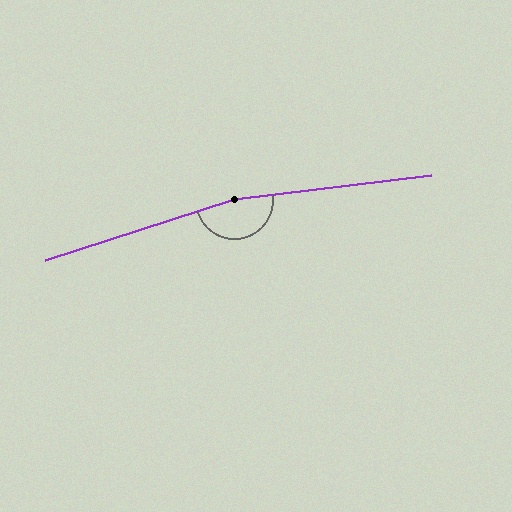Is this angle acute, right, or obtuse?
It is obtuse.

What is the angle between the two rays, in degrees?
Approximately 169 degrees.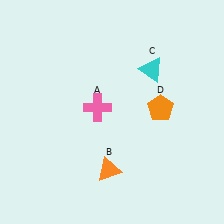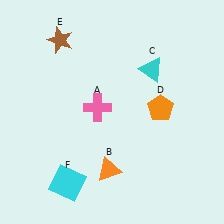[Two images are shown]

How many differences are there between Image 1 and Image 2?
There are 2 differences between the two images.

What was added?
A brown star (E), a cyan square (F) were added in Image 2.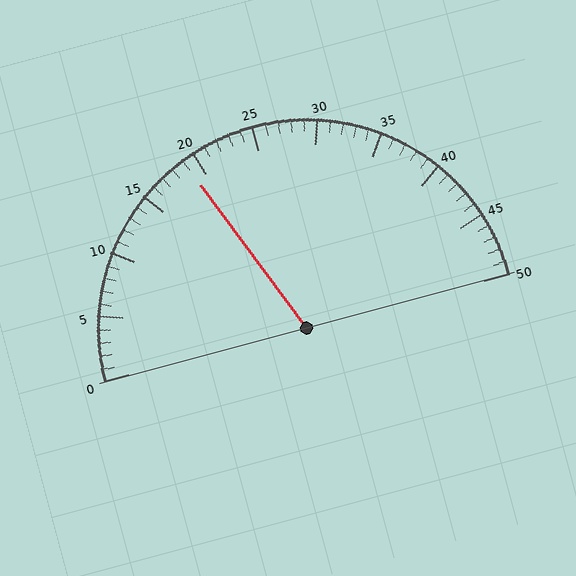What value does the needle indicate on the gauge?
The needle indicates approximately 19.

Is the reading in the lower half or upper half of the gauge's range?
The reading is in the lower half of the range (0 to 50).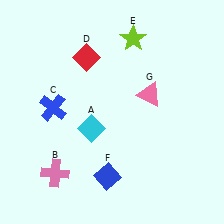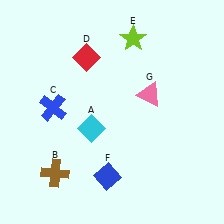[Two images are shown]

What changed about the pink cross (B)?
In Image 1, B is pink. In Image 2, it changed to brown.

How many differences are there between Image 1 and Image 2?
There is 1 difference between the two images.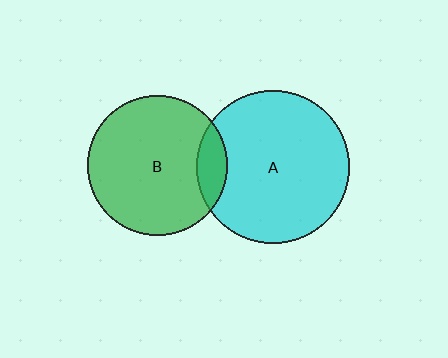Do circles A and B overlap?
Yes.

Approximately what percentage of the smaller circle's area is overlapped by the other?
Approximately 10%.